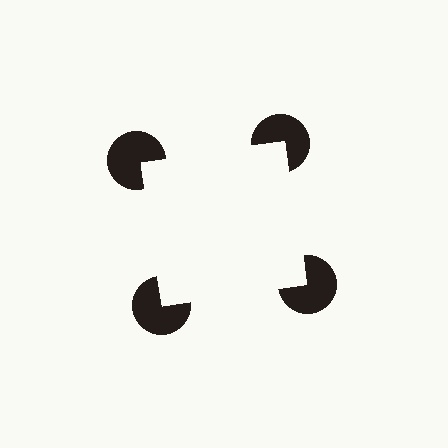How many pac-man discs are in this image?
There are 4 — one at each vertex of the illusory square.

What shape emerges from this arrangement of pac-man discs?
An illusory square — its edges are inferred from the aligned wedge cuts in the pac-man discs, not physically drawn.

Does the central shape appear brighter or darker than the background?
It typically appears slightly brighter than the background, even though no actual brightness change is drawn.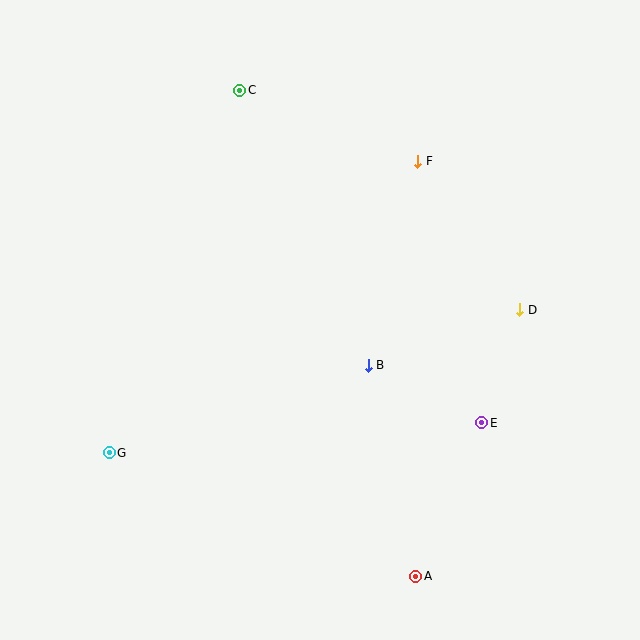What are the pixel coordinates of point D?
Point D is at (520, 310).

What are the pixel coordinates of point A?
Point A is at (416, 576).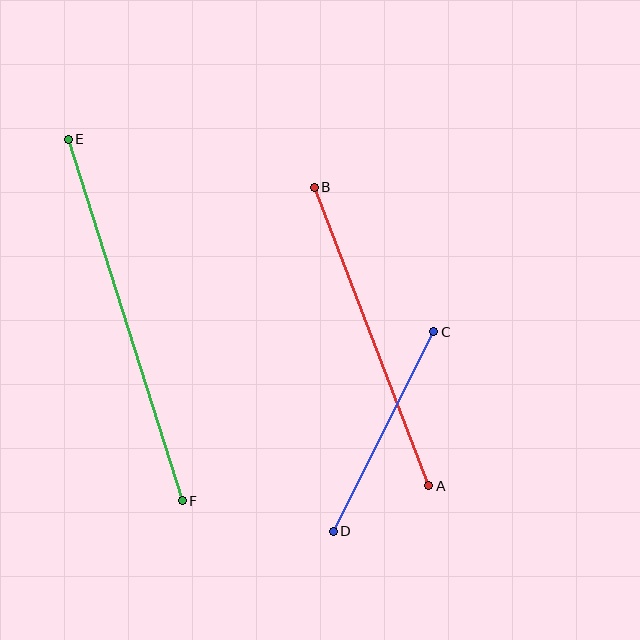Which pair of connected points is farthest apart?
Points E and F are farthest apart.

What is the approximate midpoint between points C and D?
The midpoint is at approximately (383, 432) pixels.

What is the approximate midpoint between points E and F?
The midpoint is at approximately (125, 320) pixels.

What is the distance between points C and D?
The distance is approximately 223 pixels.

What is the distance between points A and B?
The distance is approximately 320 pixels.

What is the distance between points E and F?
The distance is approximately 379 pixels.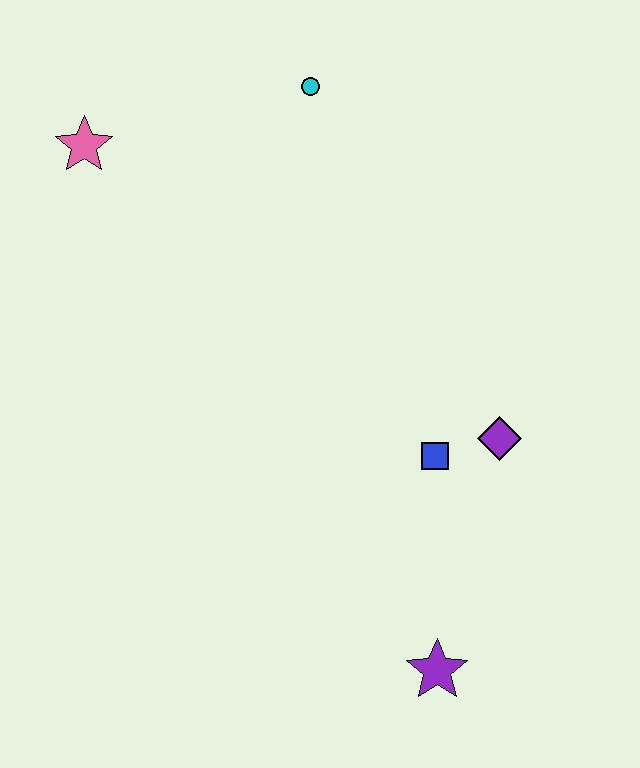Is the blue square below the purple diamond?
Yes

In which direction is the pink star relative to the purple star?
The pink star is above the purple star.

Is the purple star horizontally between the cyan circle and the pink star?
No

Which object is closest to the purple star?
The blue square is closest to the purple star.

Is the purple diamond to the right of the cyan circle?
Yes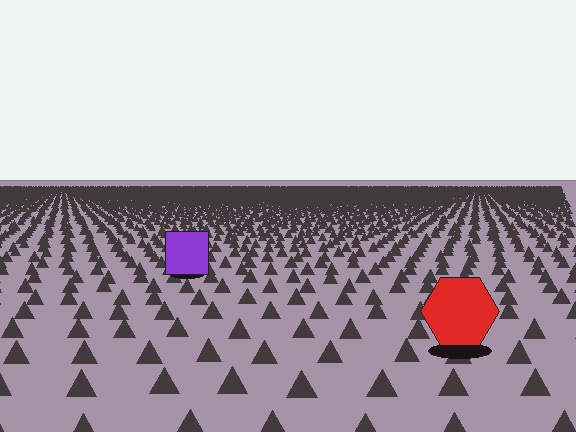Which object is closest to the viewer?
The red hexagon is closest. The texture marks near it are larger and more spread out.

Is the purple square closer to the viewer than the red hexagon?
No. The red hexagon is closer — you can tell from the texture gradient: the ground texture is coarser near it.